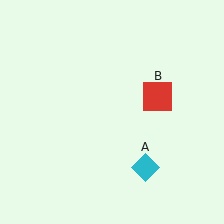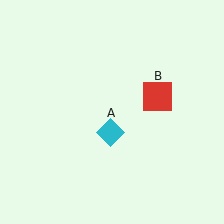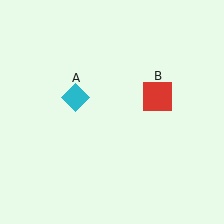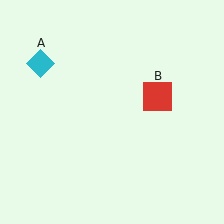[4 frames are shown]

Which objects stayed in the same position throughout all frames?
Red square (object B) remained stationary.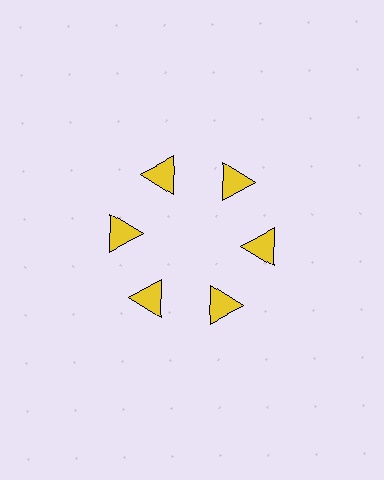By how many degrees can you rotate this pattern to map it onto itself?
The pattern maps onto itself every 60 degrees of rotation.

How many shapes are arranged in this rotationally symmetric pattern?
There are 6 shapes, arranged in 6 groups of 1.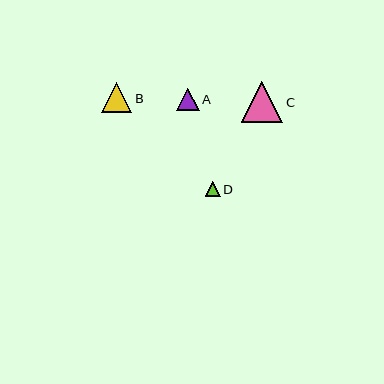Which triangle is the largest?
Triangle C is the largest with a size of approximately 41 pixels.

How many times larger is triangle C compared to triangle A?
Triangle C is approximately 1.8 times the size of triangle A.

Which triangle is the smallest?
Triangle D is the smallest with a size of approximately 15 pixels.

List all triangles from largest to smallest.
From largest to smallest: C, B, A, D.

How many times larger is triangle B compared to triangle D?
Triangle B is approximately 2.0 times the size of triangle D.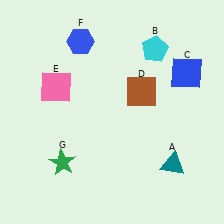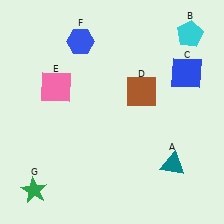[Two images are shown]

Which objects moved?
The objects that moved are: the cyan pentagon (B), the green star (G).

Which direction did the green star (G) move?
The green star (G) moved left.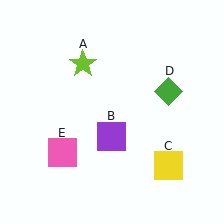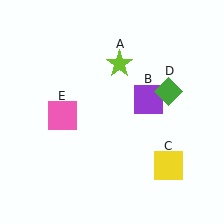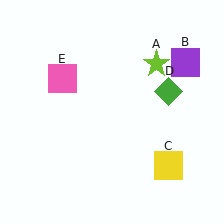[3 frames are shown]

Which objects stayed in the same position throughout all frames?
Yellow square (object C) and green diamond (object D) remained stationary.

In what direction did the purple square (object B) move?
The purple square (object B) moved up and to the right.